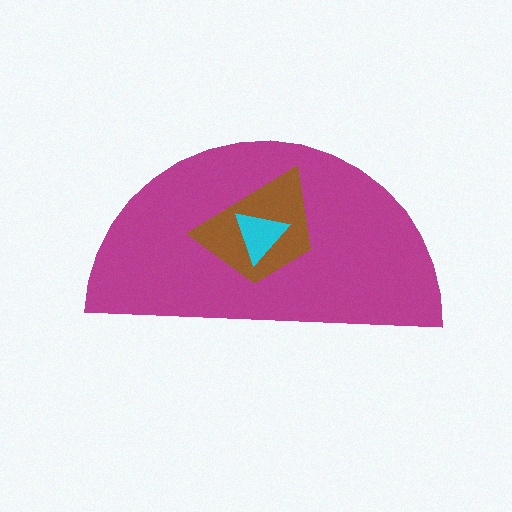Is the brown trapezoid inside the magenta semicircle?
Yes.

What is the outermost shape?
The magenta semicircle.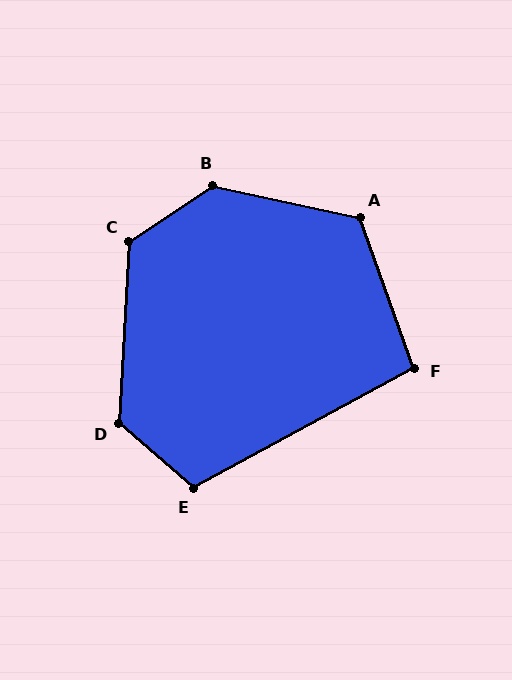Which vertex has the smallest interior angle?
F, at approximately 99 degrees.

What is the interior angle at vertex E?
Approximately 111 degrees (obtuse).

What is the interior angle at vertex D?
Approximately 128 degrees (obtuse).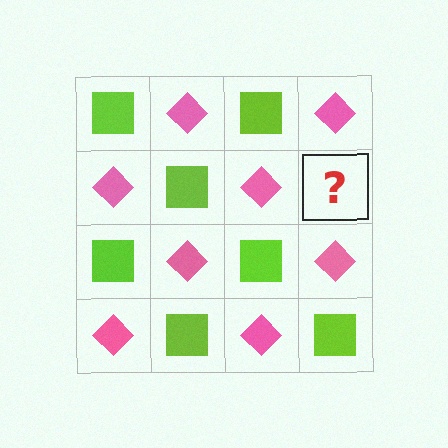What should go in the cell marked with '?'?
The missing cell should contain a lime square.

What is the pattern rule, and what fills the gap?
The rule is that it alternates lime square and pink diamond in a checkerboard pattern. The gap should be filled with a lime square.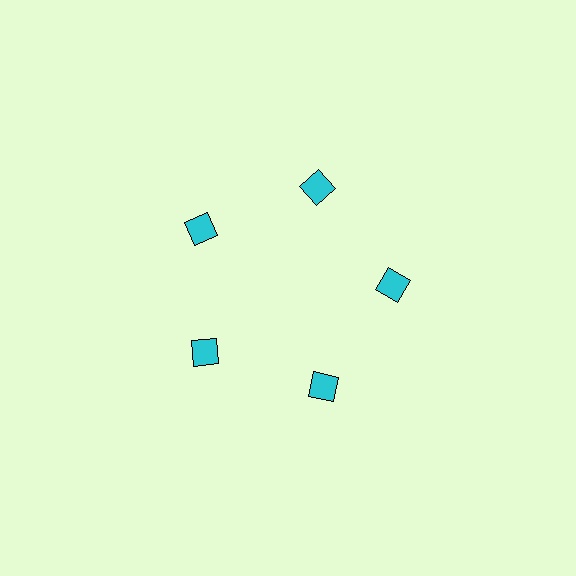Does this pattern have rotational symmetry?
Yes, this pattern has 5-fold rotational symmetry. It looks the same after rotating 72 degrees around the center.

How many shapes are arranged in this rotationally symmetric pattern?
There are 5 shapes, arranged in 5 groups of 1.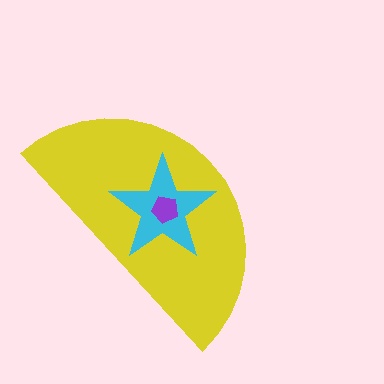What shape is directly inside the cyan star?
The purple pentagon.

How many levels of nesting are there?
3.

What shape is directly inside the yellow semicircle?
The cyan star.